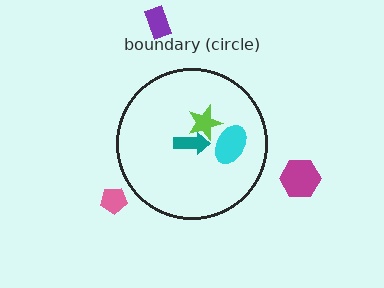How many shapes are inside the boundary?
3 inside, 3 outside.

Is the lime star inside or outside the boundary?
Inside.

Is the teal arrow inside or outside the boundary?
Inside.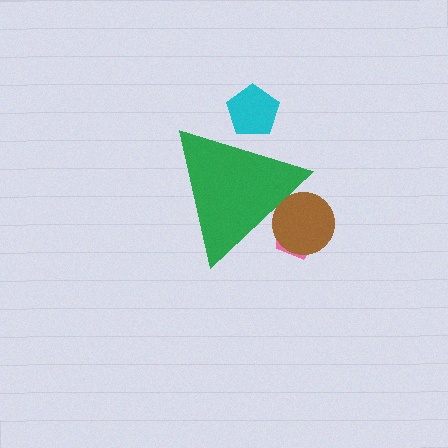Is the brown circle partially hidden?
Yes, the brown circle is partially hidden behind the green triangle.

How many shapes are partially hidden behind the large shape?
3 shapes are partially hidden.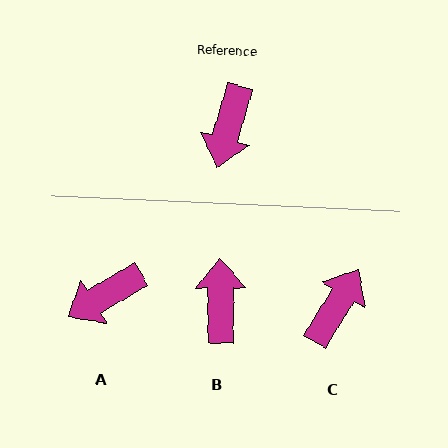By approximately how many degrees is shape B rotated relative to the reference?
Approximately 164 degrees clockwise.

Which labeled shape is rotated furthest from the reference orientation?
C, about 164 degrees away.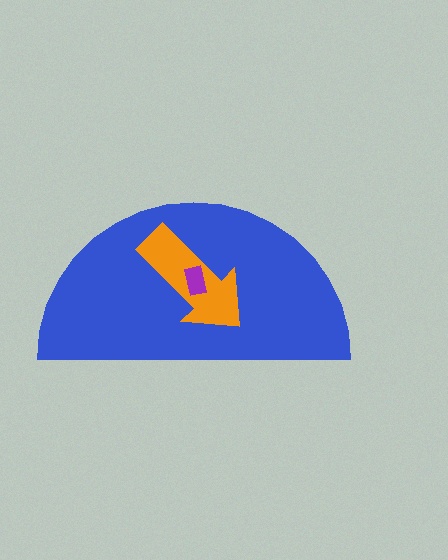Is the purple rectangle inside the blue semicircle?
Yes.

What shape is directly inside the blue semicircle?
The orange arrow.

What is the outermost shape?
The blue semicircle.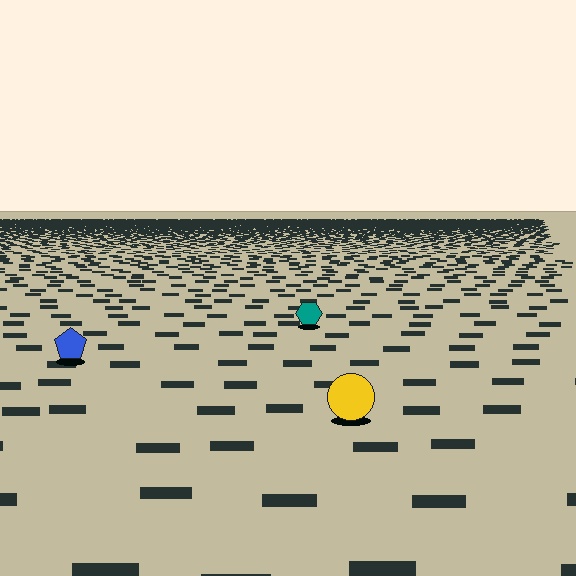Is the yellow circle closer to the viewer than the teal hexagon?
Yes. The yellow circle is closer — you can tell from the texture gradient: the ground texture is coarser near it.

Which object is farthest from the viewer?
The teal hexagon is farthest from the viewer. It appears smaller and the ground texture around it is denser.